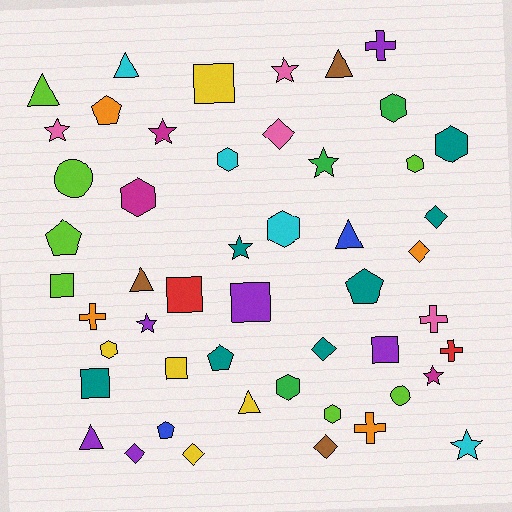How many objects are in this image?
There are 50 objects.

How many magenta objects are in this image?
There are 3 magenta objects.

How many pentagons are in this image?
There are 5 pentagons.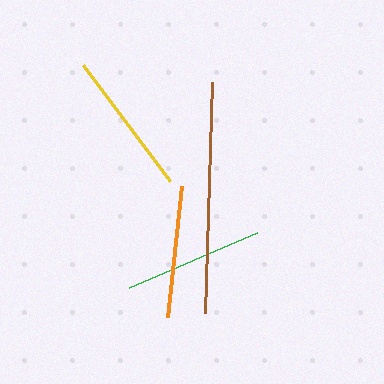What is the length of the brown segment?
The brown segment is approximately 231 pixels long.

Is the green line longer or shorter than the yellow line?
The yellow line is longer than the green line.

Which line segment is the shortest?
The orange line is the shortest at approximately 132 pixels.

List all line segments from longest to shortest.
From longest to shortest: brown, yellow, green, orange.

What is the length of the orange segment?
The orange segment is approximately 132 pixels long.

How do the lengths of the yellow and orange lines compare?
The yellow and orange lines are approximately the same length.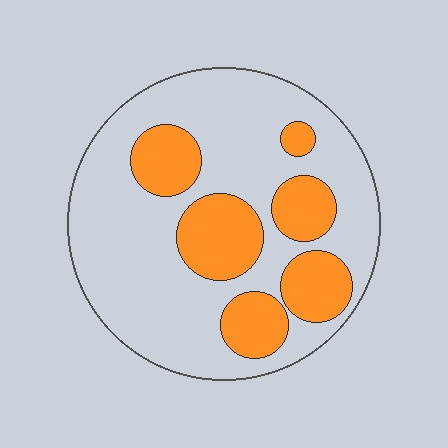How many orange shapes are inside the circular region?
6.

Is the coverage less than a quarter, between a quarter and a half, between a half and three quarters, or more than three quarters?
Between a quarter and a half.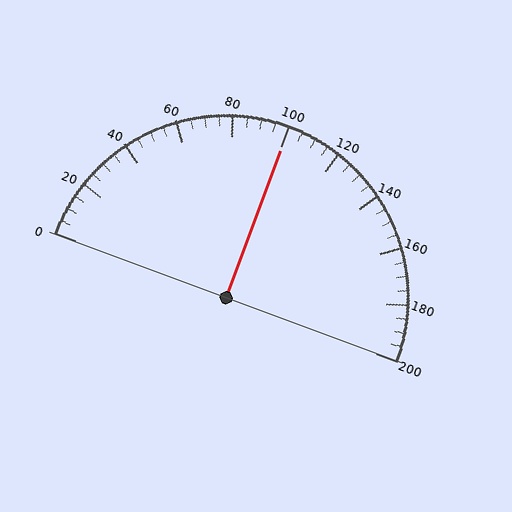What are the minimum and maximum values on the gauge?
The gauge ranges from 0 to 200.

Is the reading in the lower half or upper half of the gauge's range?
The reading is in the upper half of the range (0 to 200).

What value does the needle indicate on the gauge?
The needle indicates approximately 100.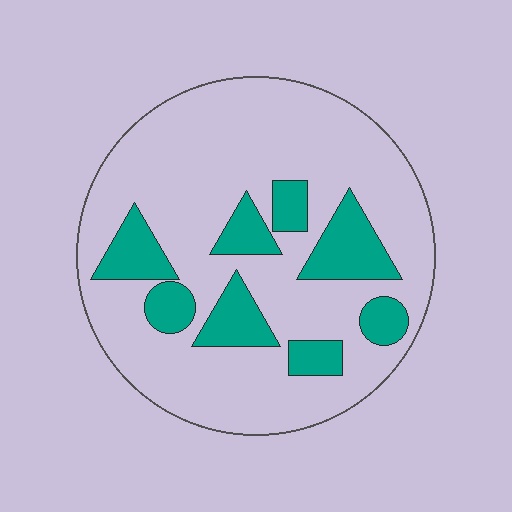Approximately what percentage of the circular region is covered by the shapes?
Approximately 20%.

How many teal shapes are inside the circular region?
8.